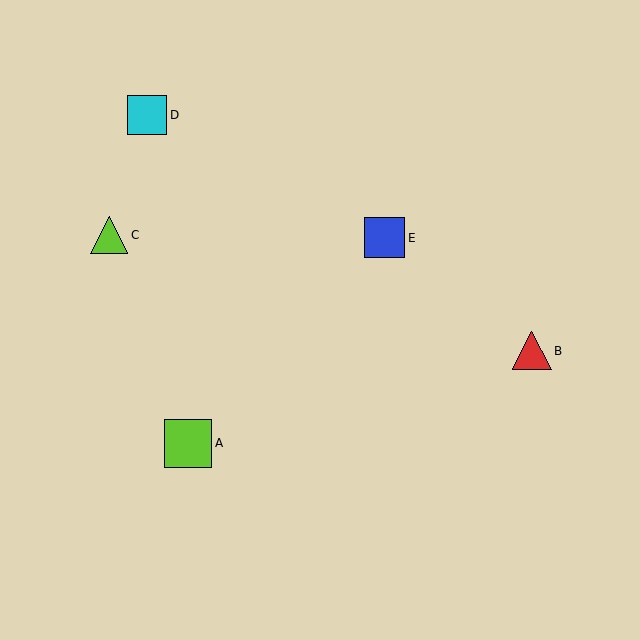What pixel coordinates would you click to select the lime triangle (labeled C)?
Click at (109, 235) to select the lime triangle C.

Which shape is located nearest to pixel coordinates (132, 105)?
The cyan square (labeled D) at (147, 115) is nearest to that location.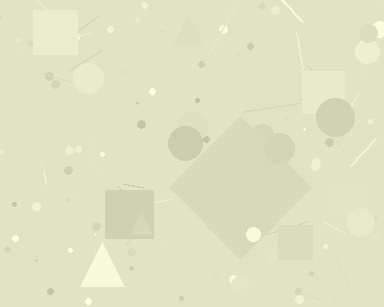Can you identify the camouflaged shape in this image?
The camouflaged shape is a diamond.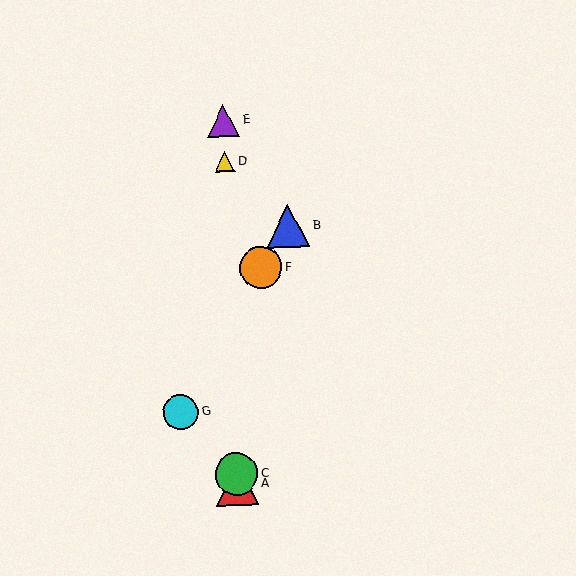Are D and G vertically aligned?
No, D is at x≈225 and G is at x≈181.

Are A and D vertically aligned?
Yes, both are at x≈237.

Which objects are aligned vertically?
Objects A, C, D, E are aligned vertically.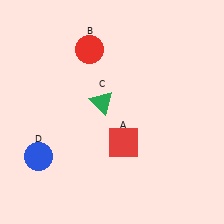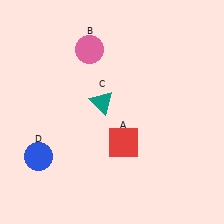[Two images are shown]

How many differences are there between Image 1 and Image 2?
There are 2 differences between the two images.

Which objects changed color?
B changed from red to pink. C changed from green to teal.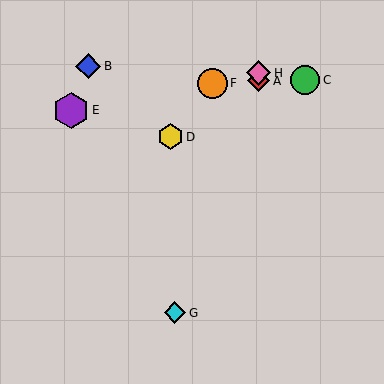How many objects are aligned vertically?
2 objects (A, H) are aligned vertically.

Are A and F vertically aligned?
No, A is at x≈258 and F is at x≈212.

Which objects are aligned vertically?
Objects A, H are aligned vertically.